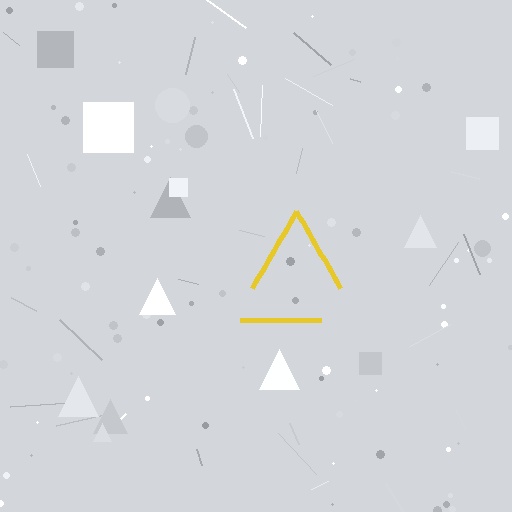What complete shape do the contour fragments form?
The contour fragments form a triangle.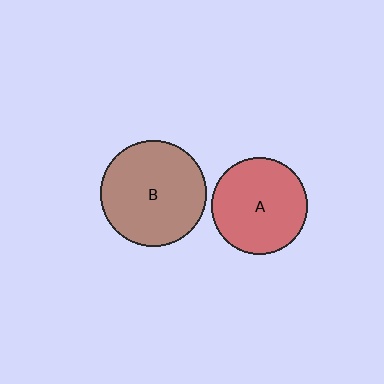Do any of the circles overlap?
No, none of the circles overlap.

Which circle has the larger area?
Circle B (brown).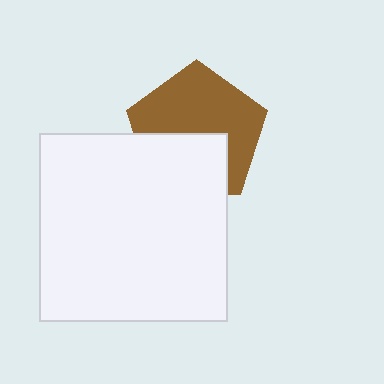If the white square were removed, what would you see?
You would see the complete brown pentagon.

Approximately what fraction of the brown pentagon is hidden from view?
Roughly 39% of the brown pentagon is hidden behind the white square.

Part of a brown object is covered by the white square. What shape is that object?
It is a pentagon.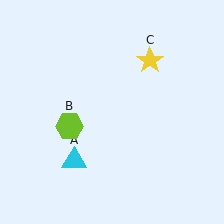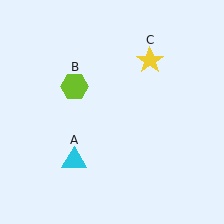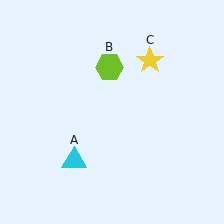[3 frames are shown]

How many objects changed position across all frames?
1 object changed position: lime hexagon (object B).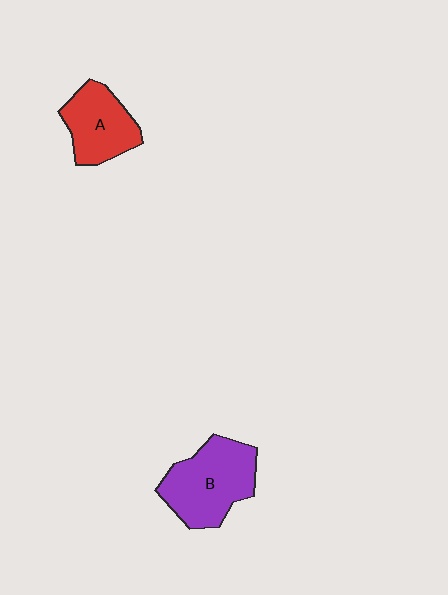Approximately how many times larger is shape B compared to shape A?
Approximately 1.4 times.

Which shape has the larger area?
Shape B (purple).